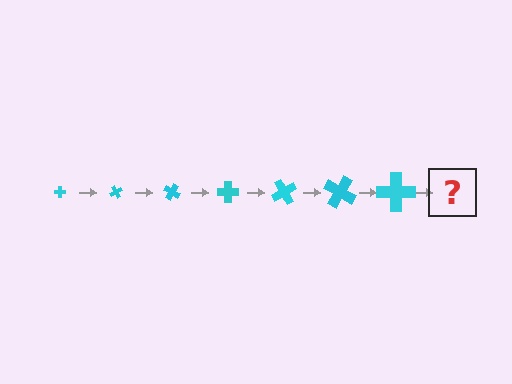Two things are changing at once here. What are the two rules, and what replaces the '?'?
The two rules are that the cross grows larger each step and it rotates 60 degrees each step. The '?' should be a cross, larger than the previous one and rotated 420 degrees from the start.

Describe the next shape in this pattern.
It should be a cross, larger than the previous one and rotated 420 degrees from the start.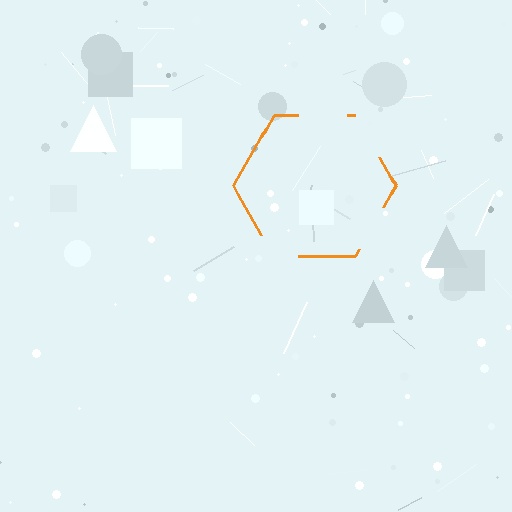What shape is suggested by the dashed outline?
The dashed outline suggests a hexagon.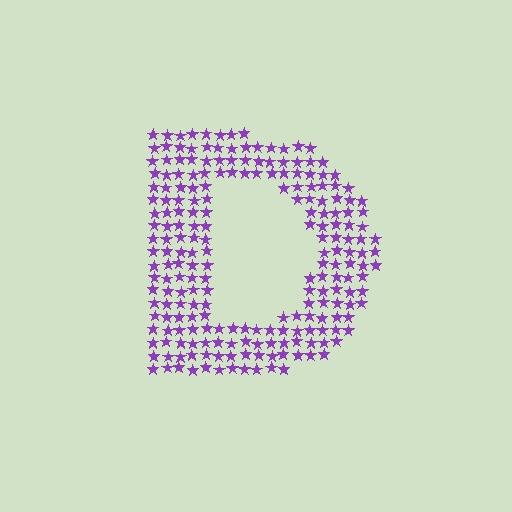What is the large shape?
The large shape is the letter D.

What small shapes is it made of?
It is made of small stars.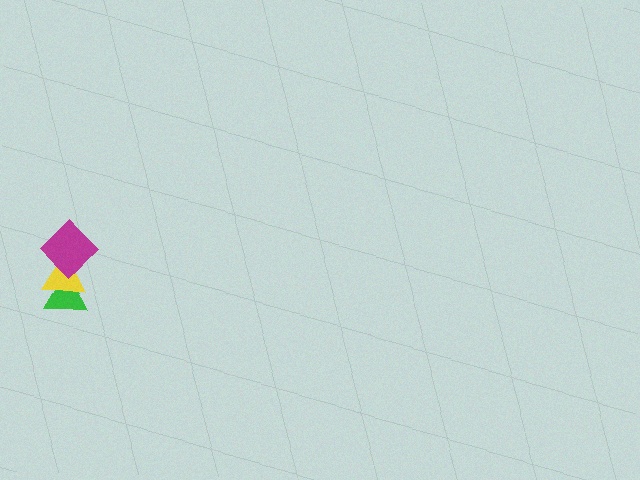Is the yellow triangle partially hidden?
Yes, it is partially covered by another shape.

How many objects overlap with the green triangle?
2 objects overlap with the green triangle.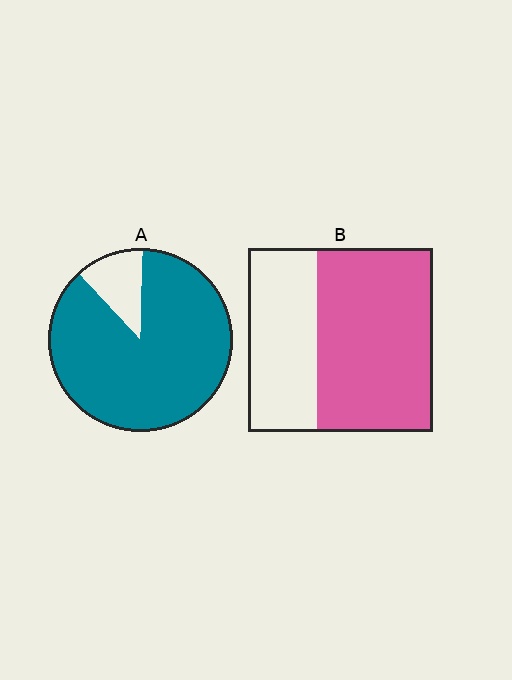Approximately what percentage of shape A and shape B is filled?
A is approximately 90% and B is approximately 65%.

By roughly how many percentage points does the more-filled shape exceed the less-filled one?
By roughly 25 percentage points (A over B).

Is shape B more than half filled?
Yes.